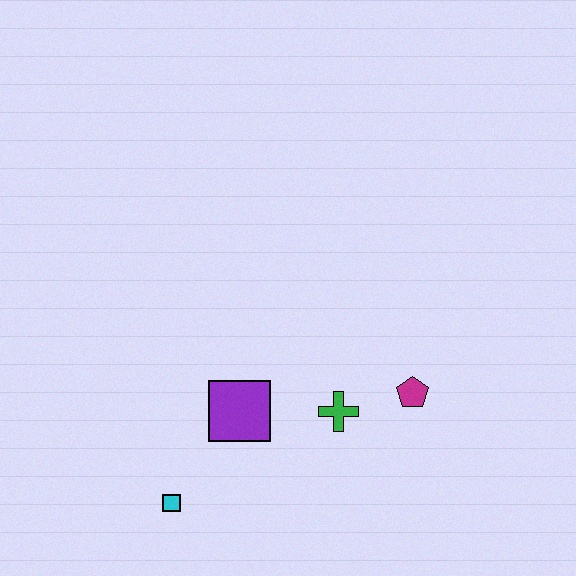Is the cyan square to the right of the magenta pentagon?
No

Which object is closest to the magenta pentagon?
The green cross is closest to the magenta pentagon.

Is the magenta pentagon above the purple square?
Yes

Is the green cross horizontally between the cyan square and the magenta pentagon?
Yes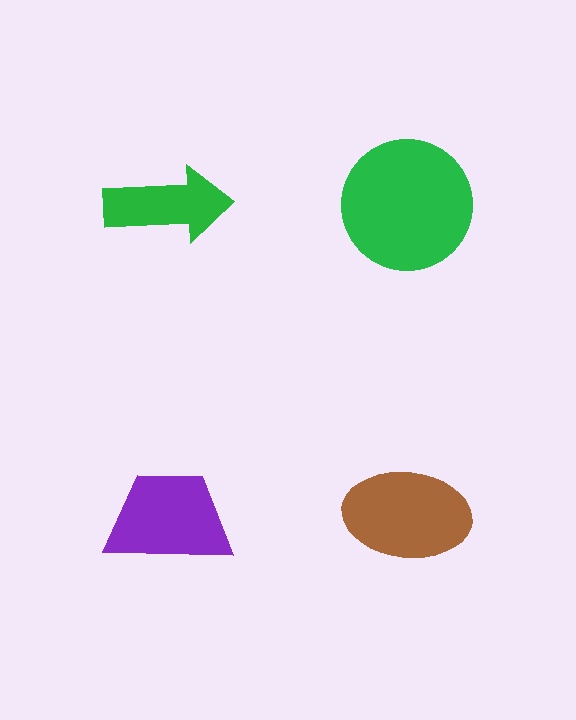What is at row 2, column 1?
A purple trapezoid.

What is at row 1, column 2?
A green circle.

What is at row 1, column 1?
A green arrow.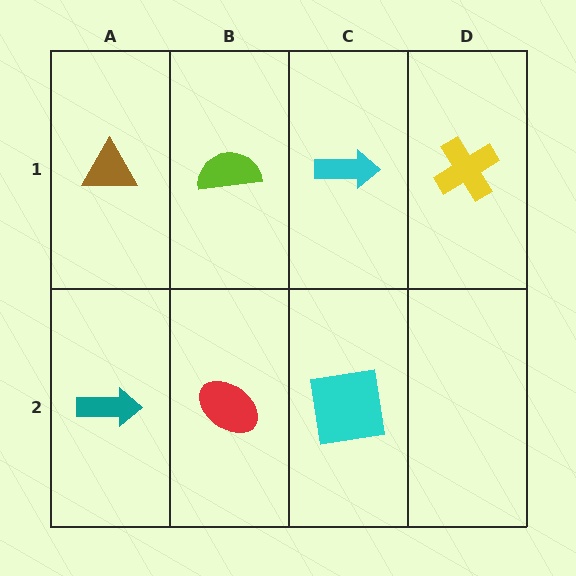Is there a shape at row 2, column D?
No, that cell is empty.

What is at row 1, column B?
A lime semicircle.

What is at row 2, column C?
A cyan square.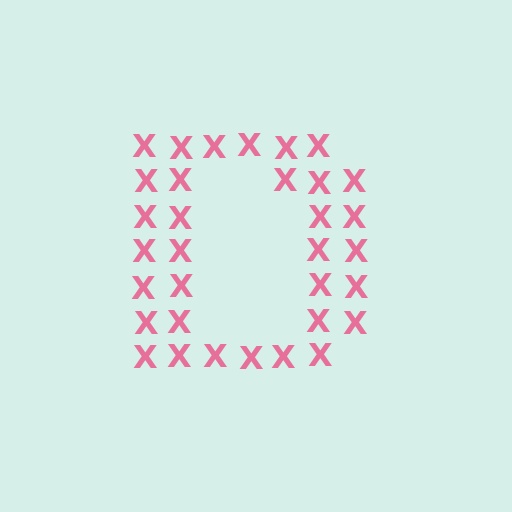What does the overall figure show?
The overall figure shows the letter D.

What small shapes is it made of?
It is made of small letter X's.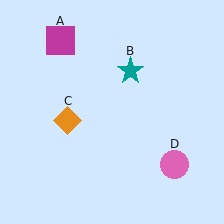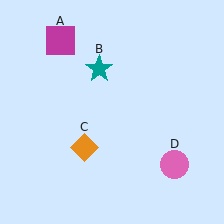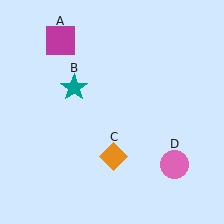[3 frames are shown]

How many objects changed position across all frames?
2 objects changed position: teal star (object B), orange diamond (object C).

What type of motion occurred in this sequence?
The teal star (object B), orange diamond (object C) rotated counterclockwise around the center of the scene.